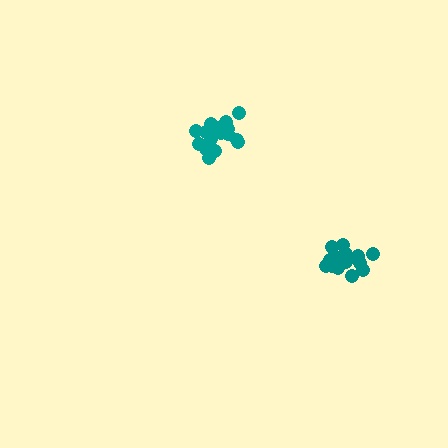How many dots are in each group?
Group 1: 20 dots, Group 2: 18 dots (38 total).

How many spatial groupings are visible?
There are 2 spatial groupings.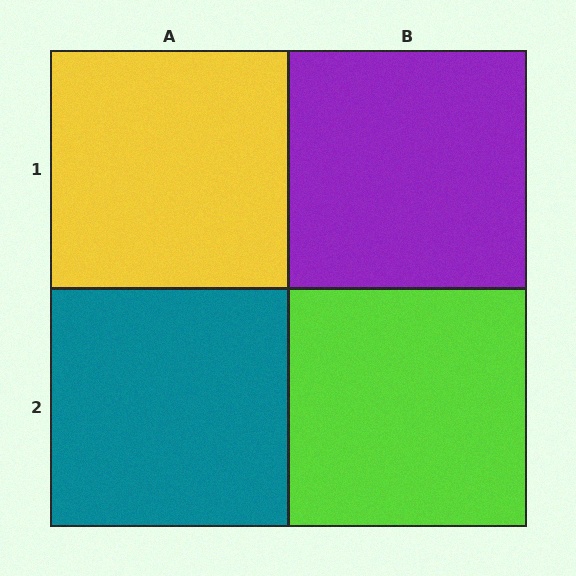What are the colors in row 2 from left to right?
Teal, lime.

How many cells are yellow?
1 cell is yellow.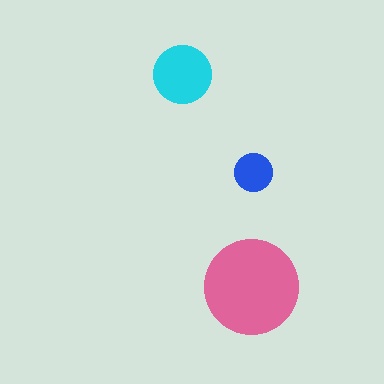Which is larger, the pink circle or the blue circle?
The pink one.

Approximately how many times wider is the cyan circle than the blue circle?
About 1.5 times wider.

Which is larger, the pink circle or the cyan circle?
The pink one.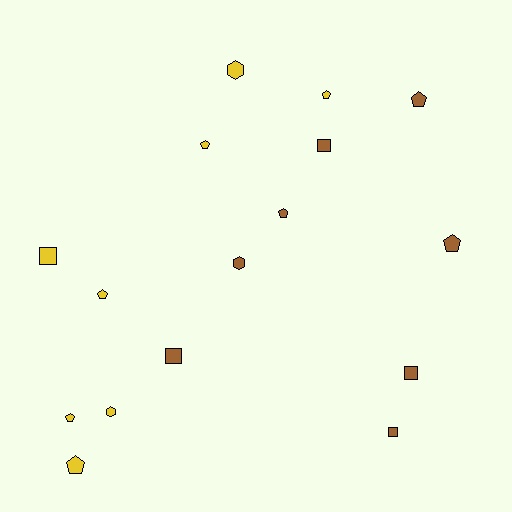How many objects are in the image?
There are 16 objects.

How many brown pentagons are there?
There are 3 brown pentagons.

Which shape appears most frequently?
Pentagon, with 8 objects.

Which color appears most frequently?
Brown, with 8 objects.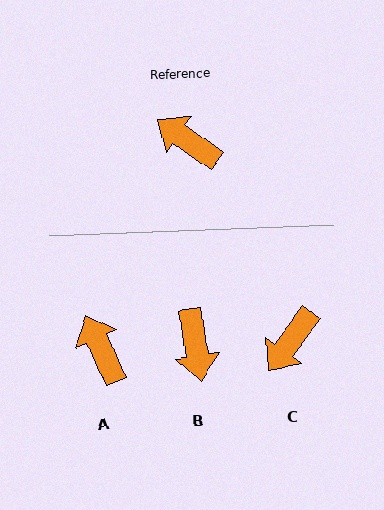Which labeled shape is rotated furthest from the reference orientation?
B, about 134 degrees away.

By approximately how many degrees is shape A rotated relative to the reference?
Approximately 31 degrees clockwise.